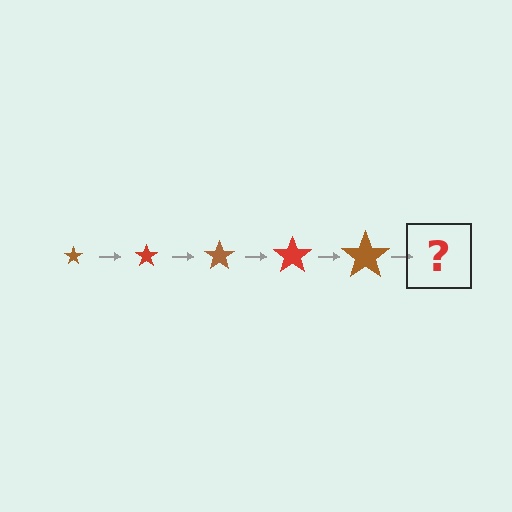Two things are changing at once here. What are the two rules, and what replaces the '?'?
The two rules are that the star grows larger each step and the color cycles through brown and red. The '?' should be a red star, larger than the previous one.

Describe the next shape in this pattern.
It should be a red star, larger than the previous one.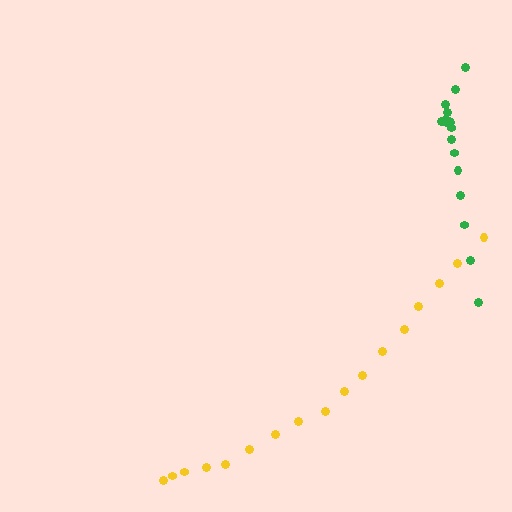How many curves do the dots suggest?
There are 2 distinct paths.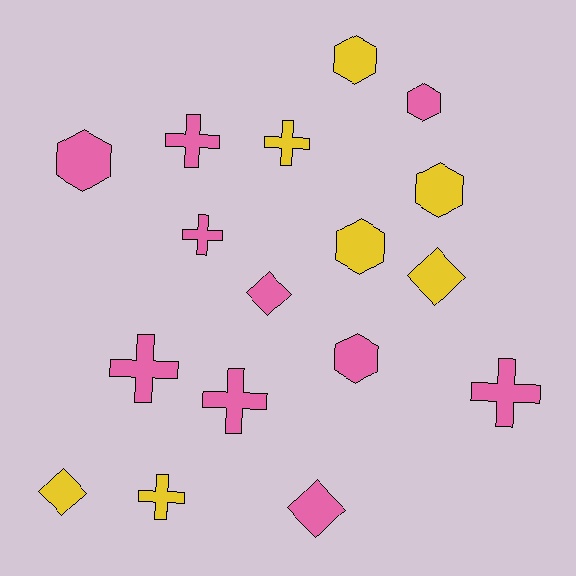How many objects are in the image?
There are 17 objects.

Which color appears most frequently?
Pink, with 10 objects.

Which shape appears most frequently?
Cross, with 7 objects.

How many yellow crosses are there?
There are 2 yellow crosses.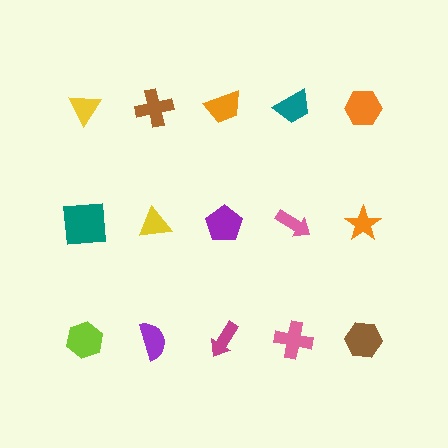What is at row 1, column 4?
A teal trapezoid.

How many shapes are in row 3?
5 shapes.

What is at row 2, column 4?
A pink arrow.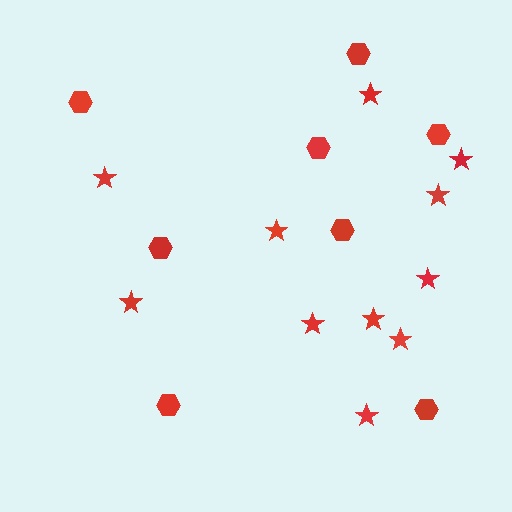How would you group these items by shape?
There are 2 groups: one group of stars (11) and one group of hexagons (8).